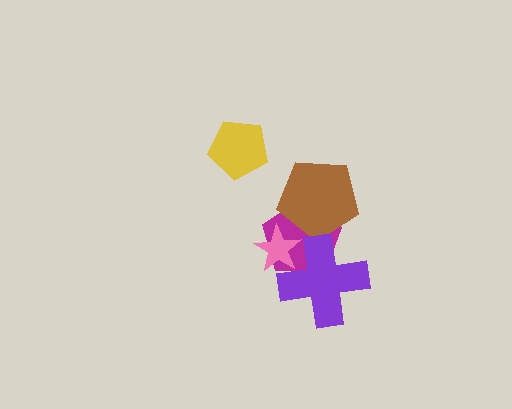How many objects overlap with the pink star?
2 objects overlap with the pink star.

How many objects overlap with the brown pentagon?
1 object overlaps with the brown pentagon.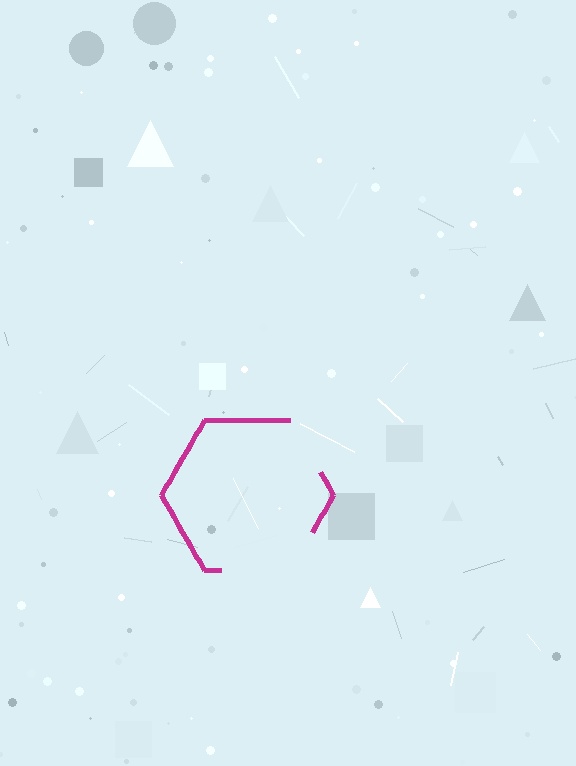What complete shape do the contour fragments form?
The contour fragments form a hexagon.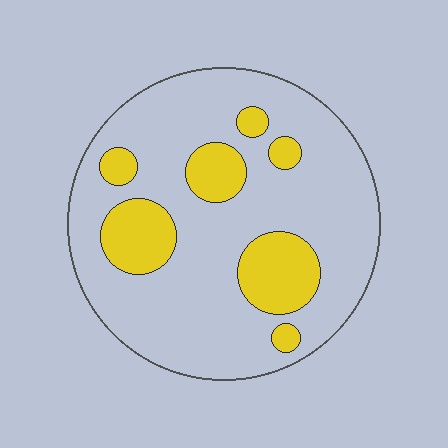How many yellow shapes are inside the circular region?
7.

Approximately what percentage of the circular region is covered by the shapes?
Approximately 20%.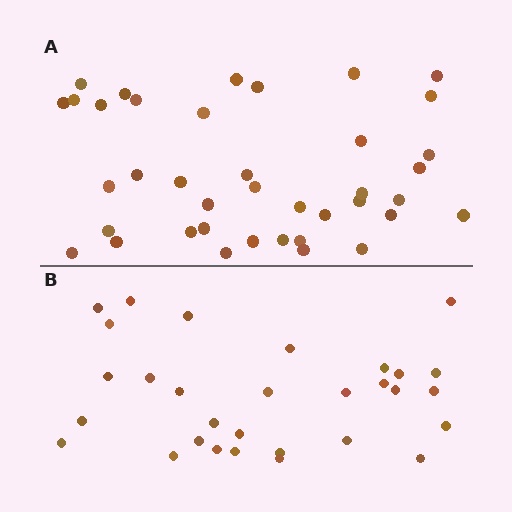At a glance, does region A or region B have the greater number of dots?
Region A (the top region) has more dots.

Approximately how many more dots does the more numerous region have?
Region A has roughly 8 or so more dots than region B.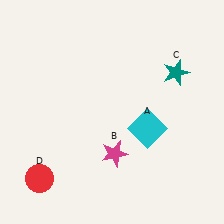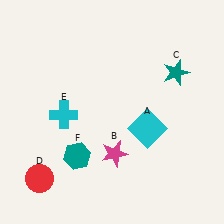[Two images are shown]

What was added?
A cyan cross (E), a teal hexagon (F) were added in Image 2.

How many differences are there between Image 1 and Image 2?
There are 2 differences between the two images.